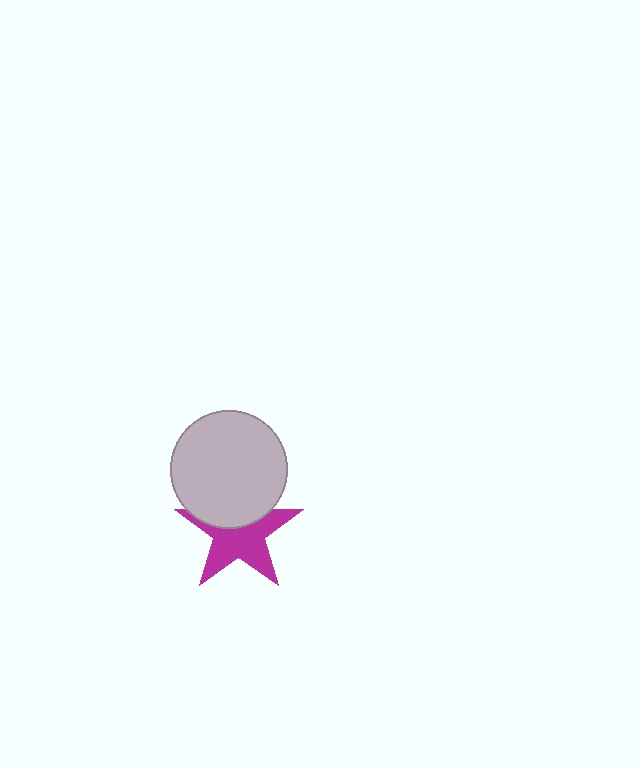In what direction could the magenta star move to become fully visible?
The magenta star could move down. That would shift it out from behind the light gray circle entirely.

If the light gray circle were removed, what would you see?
You would see the complete magenta star.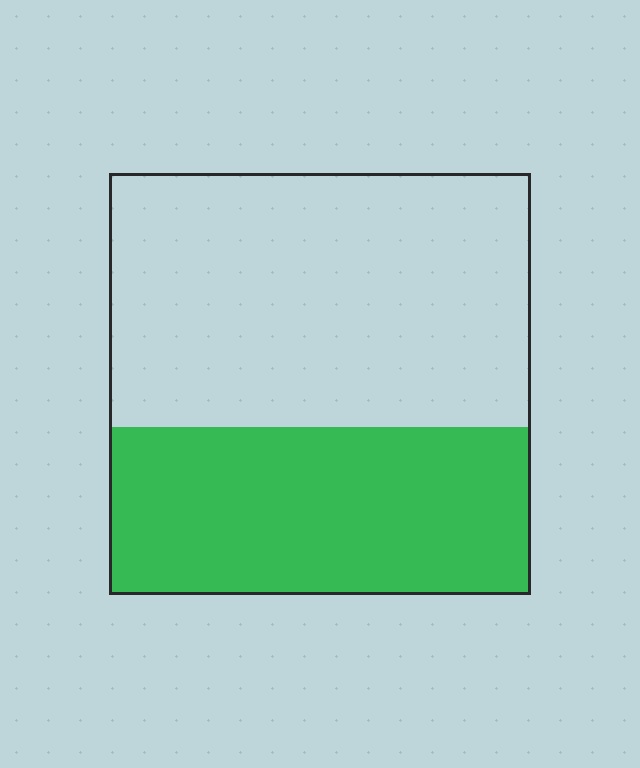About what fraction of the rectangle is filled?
About two fifths (2/5).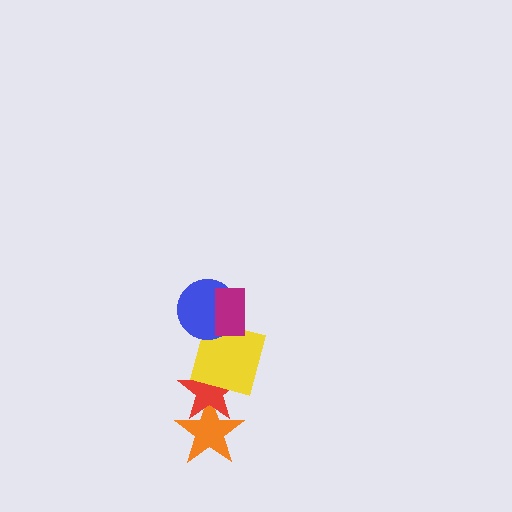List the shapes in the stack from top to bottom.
From top to bottom: the magenta rectangle, the blue circle, the yellow square, the red star, the orange star.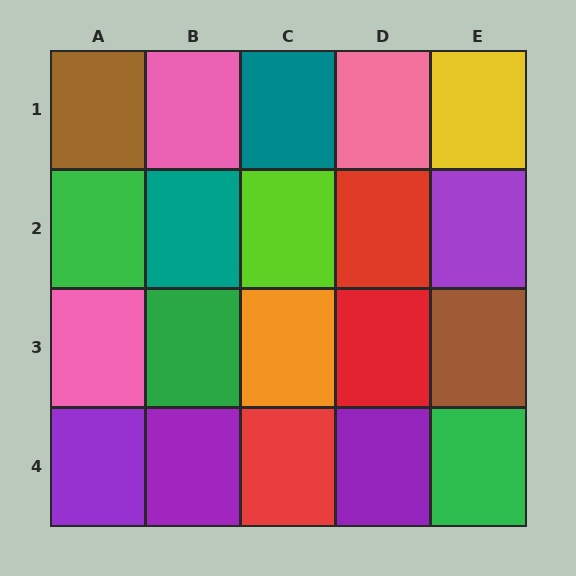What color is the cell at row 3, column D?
Red.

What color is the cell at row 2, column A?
Green.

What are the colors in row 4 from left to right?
Purple, purple, red, purple, green.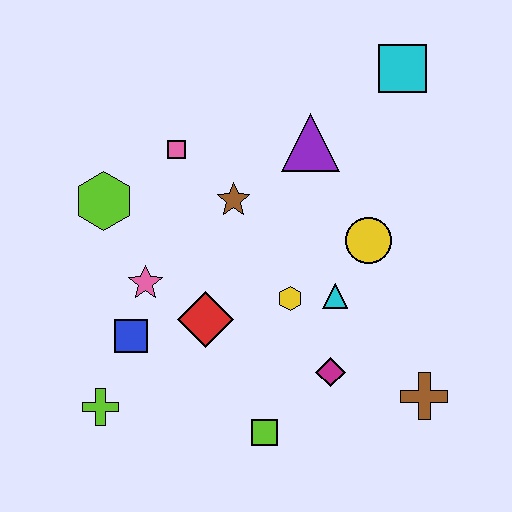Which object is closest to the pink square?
The brown star is closest to the pink square.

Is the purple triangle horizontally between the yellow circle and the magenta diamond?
No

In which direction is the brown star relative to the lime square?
The brown star is above the lime square.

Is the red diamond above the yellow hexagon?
No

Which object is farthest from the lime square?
The cyan square is farthest from the lime square.